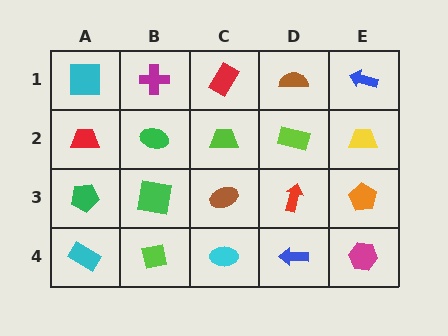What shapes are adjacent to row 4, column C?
A brown ellipse (row 3, column C), a lime square (row 4, column B), a blue arrow (row 4, column D).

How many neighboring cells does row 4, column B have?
3.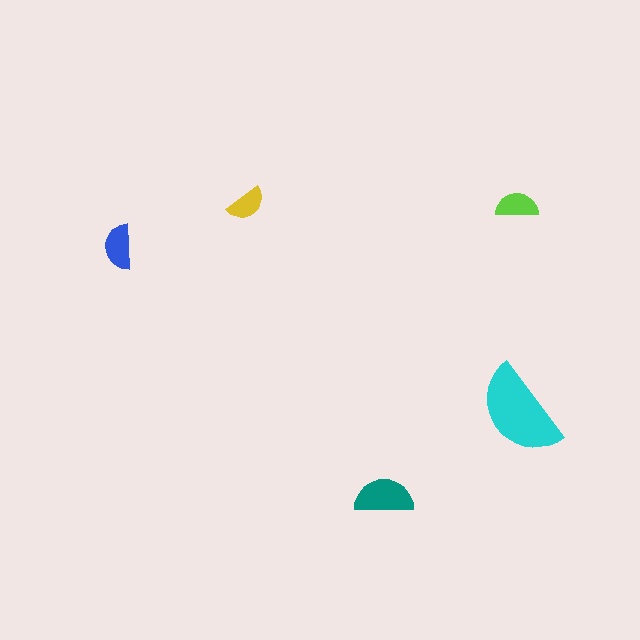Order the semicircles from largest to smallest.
the cyan one, the teal one, the blue one, the lime one, the yellow one.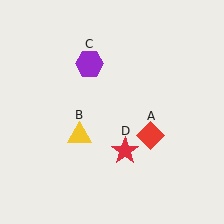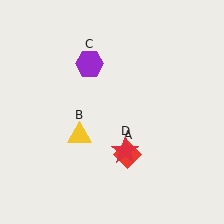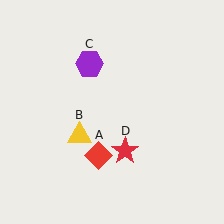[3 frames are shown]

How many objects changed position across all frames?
1 object changed position: red diamond (object A).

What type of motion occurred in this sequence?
The red diamond (object A) rotated clockwise around the center of the scene.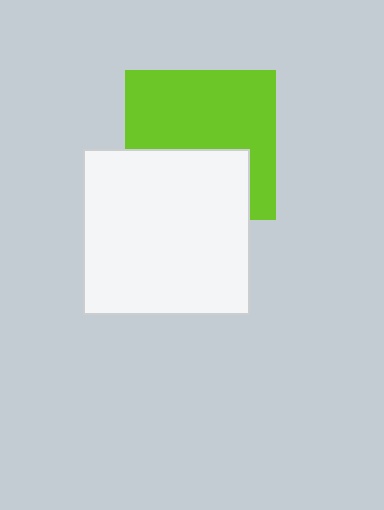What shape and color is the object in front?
The object in front is a white square.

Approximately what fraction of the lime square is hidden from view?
Roughly 39% of the lime square is hidden behind the white square.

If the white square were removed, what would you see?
You would see the complete lime square.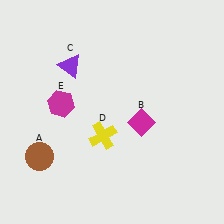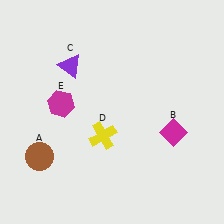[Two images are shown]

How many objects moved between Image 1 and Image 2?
1 object moved between the two images.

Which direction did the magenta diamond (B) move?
The magenta diamond (B) moved right.